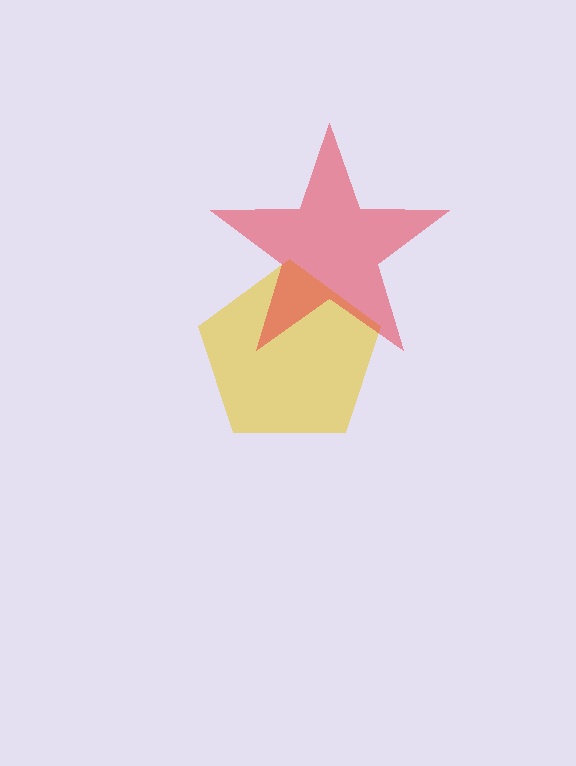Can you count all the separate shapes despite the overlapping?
Yes, there are 2 separate shapes.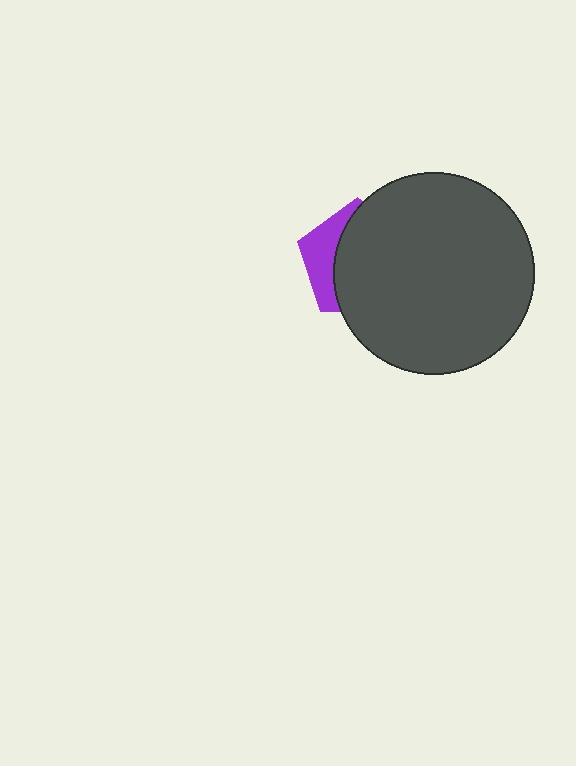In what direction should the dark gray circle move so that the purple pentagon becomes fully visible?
The dark gray circle should move right. That is the shortest direction to clear the overlap and leave the purple pentagon fully visible.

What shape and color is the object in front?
The object in front is a dark gray circle.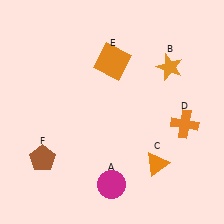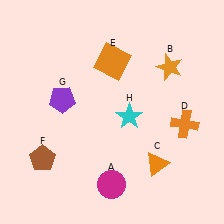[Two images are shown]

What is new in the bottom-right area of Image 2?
A cyan star (H) was added in the bottom-right area of Image 2.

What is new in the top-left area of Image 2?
A purple pentagon (G) was added in the top-left area of Image 2.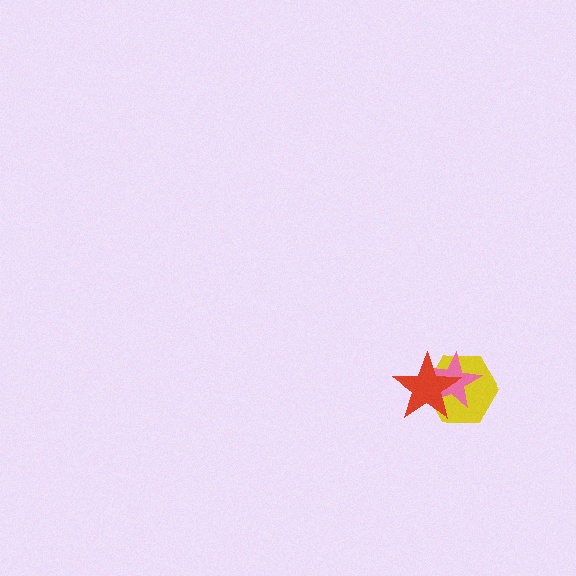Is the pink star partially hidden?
Yes, it is partially covered by another shape.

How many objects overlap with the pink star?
2 objects overlap with the pink star.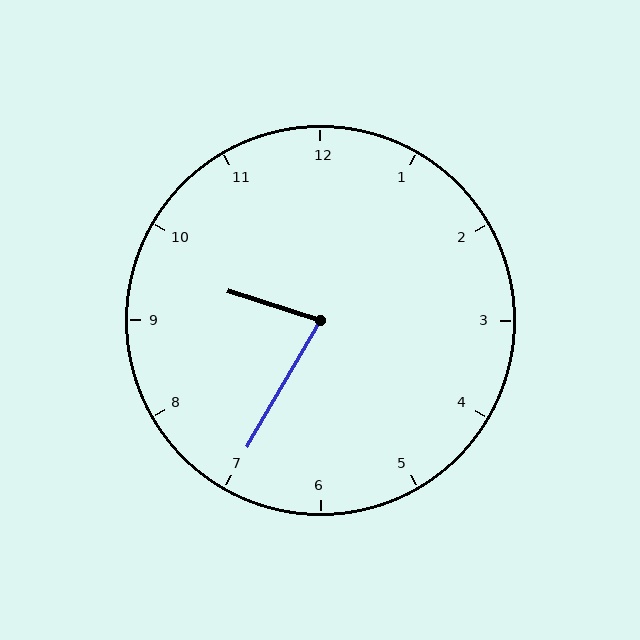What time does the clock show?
9:35.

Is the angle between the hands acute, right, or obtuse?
It is acute.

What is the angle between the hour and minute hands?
Approximately 78 degrees.